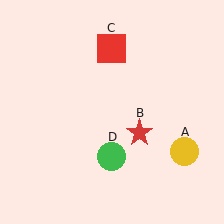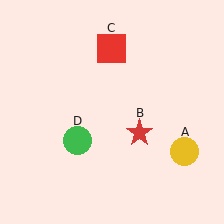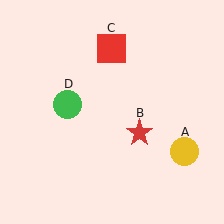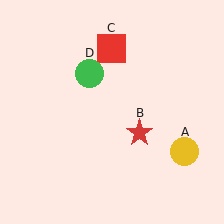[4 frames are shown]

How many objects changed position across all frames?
1 object changed position: green circle (object D).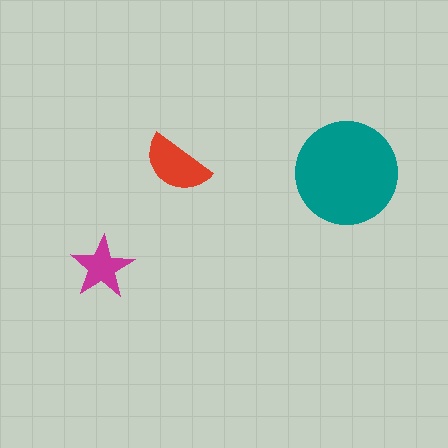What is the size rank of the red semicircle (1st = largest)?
2nd.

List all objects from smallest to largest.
The magenta star, the red semicircle, the teal circle.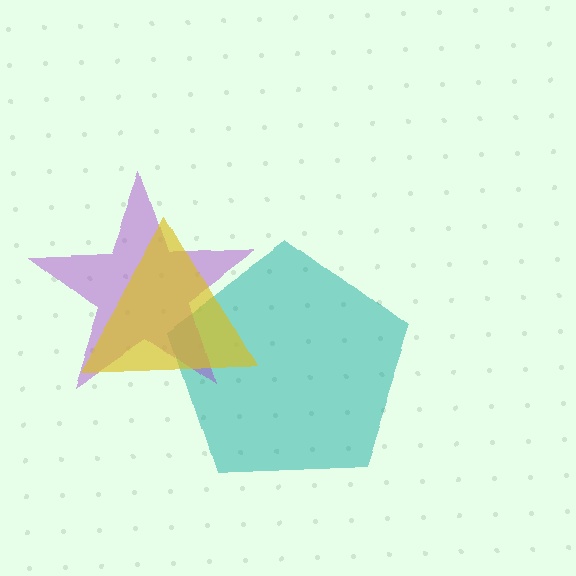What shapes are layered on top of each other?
The layered shapes are: a teal pentagon, a purple star, a yellow triangle.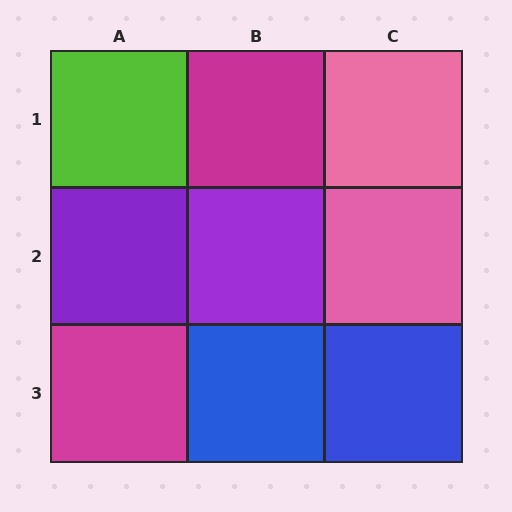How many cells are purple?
2 cells are purple.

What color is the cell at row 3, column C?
Blue.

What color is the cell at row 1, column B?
Magenta.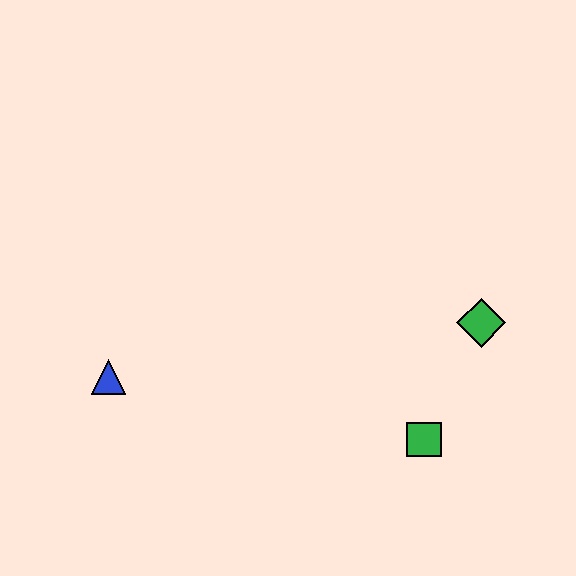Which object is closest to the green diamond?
The green square is closest to the green diamond.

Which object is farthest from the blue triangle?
The green diamond is farthest from the blue triangle.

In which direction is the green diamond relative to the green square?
The green diamond is above the green square.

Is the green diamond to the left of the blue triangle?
No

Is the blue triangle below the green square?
No